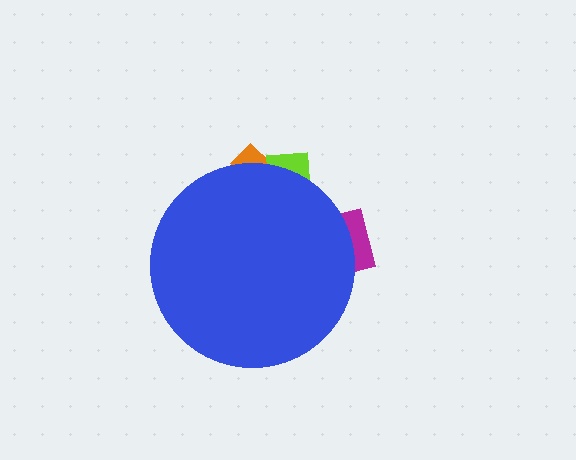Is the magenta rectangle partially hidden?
Yes, the magenta rectangle is partially hidden behind the blue circle.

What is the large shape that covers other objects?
A blue circle.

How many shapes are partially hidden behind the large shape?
3 shapes are partially hidden.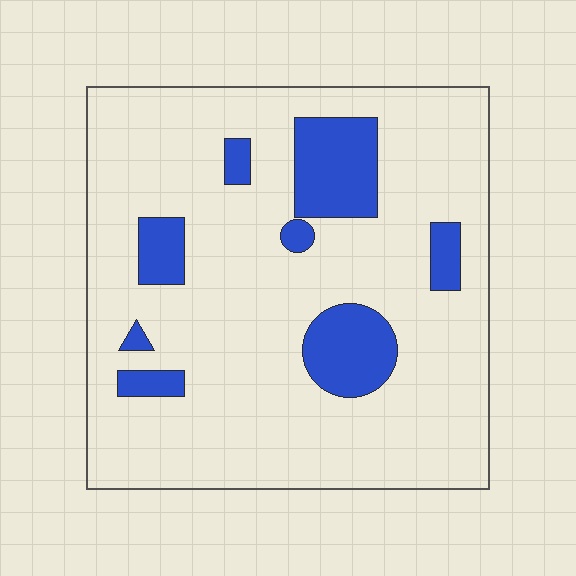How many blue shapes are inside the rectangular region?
8.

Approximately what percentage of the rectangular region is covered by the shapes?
Approximately 15%.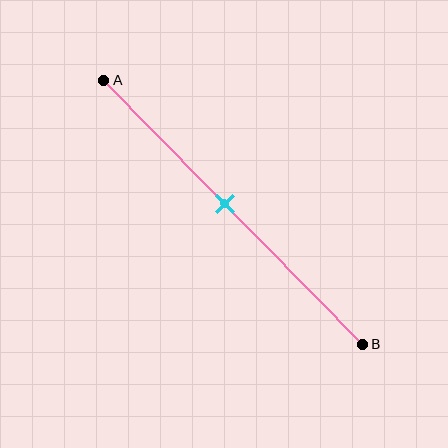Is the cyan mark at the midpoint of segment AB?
No, the mark is at about 45% from A, not at the 50% midpoint.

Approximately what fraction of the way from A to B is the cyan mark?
The cyan mark is approximately 45% of the way from A to B.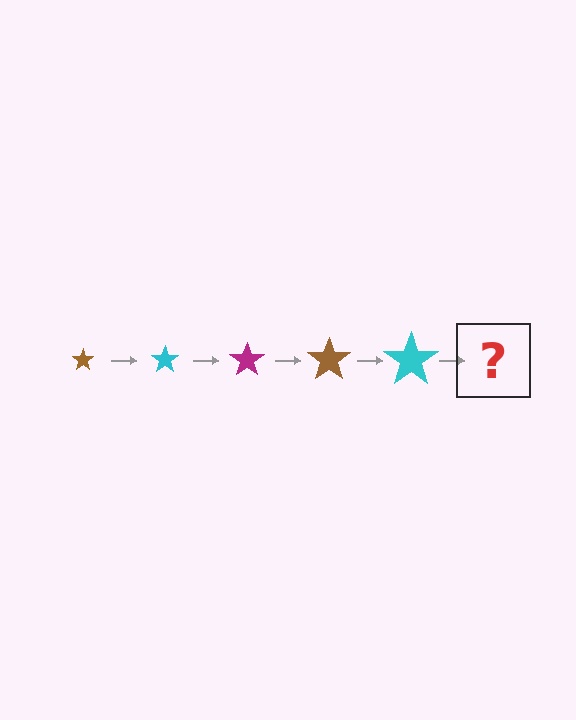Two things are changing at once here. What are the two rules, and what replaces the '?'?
The two rules are that the star grows larger each step and the color cycles through brown, cyan, and magenta. The '?' should be a magenta star, larger than the previous one.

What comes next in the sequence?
The next element should be a magenta star, larger than the previous one.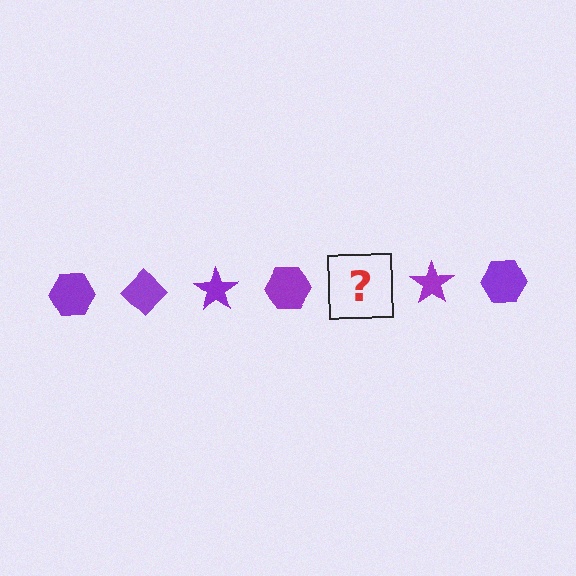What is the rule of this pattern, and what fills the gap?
The rule is that the pattern cycles through hexagon, diamond, star shapes in purple. The gap should be filled with a purple diamond.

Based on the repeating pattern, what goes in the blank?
The blank should be a purple diamond.